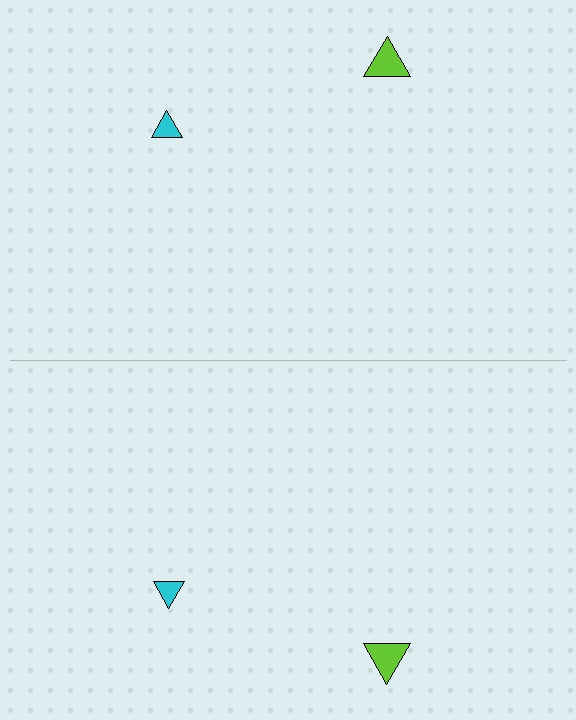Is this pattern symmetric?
Yes, this pattern has bilateral (reflection) symmetry.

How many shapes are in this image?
There are 4 shapes in this image.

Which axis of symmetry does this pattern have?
The pattern has a horizontal axis of symmetry running through the center of the image.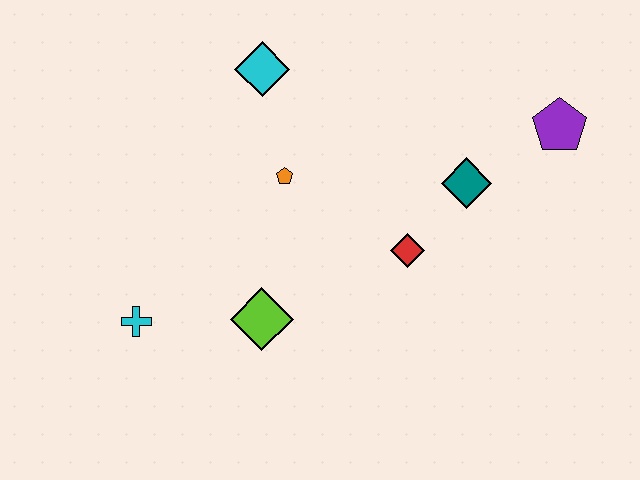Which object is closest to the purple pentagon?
The teal diamond is closest to the purple pentagon.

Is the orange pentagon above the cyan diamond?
No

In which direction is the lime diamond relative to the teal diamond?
The lime diamond is to the left of the teal diamond.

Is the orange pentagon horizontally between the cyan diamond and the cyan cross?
No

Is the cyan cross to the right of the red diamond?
No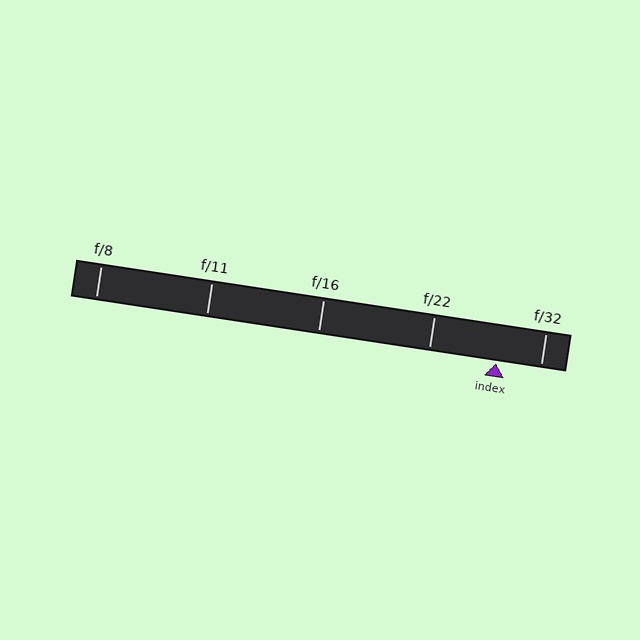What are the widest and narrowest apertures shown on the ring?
The widest aperture shown is f/8 and the narrowest is f/32.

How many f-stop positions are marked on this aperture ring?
There are 5 f-stop positions marked.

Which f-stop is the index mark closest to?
The index mark is closest to f/32.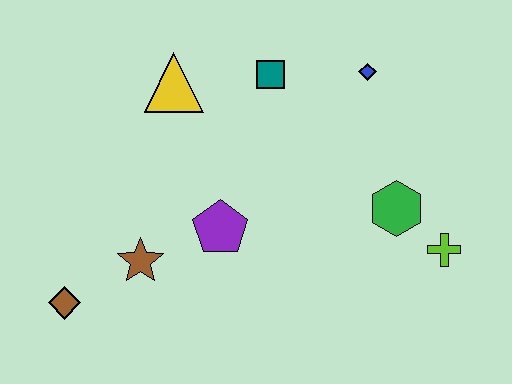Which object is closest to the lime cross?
The green hexagon is closest to the lime cross.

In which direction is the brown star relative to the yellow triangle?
The brown star is below the yellow triangle.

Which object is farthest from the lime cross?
The brown diamond is farthest from the lime cross.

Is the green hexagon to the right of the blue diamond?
Yes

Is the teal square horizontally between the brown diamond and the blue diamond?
Yes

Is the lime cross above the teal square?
No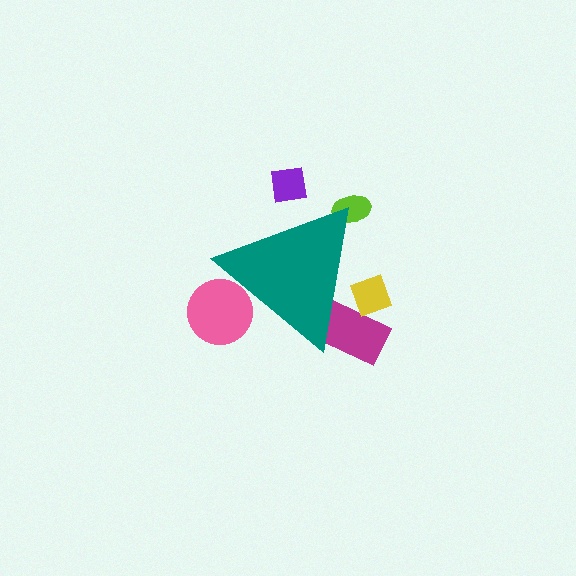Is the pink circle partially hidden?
Yes, the pink circle is partially hidden behind the teal triangle.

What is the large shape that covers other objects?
A teal triangle.